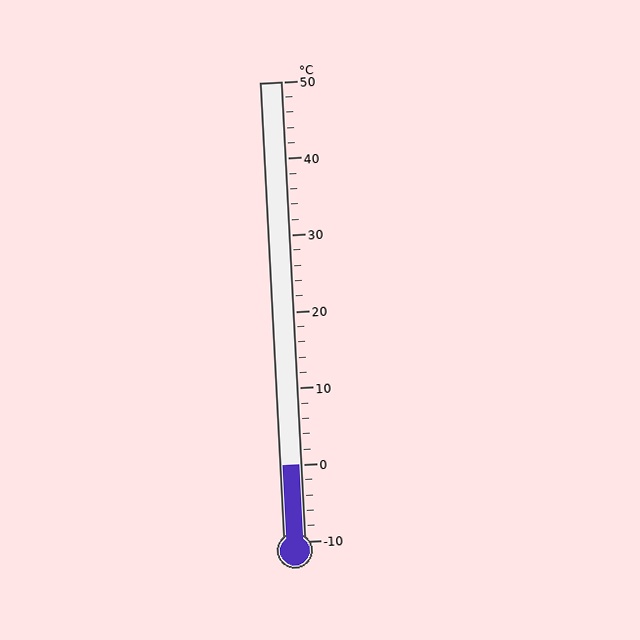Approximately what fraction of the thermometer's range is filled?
The thermometer is filled to approximately 15% of its range.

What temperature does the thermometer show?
The thermometer shows approximately 0°C.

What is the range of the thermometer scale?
The thermometer scale ranges from -10°C to 50°C.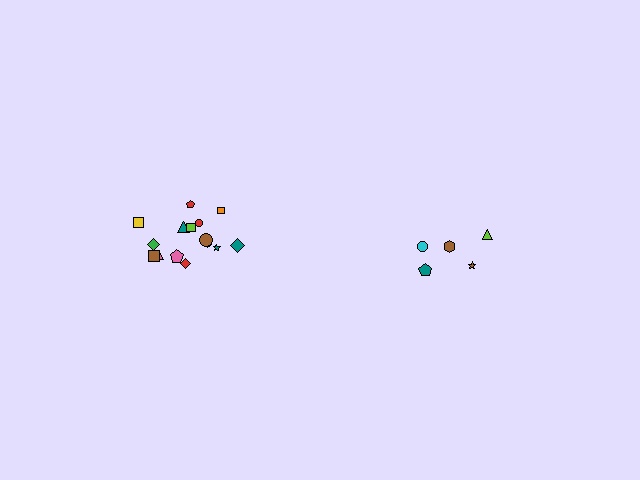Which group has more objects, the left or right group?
The left group.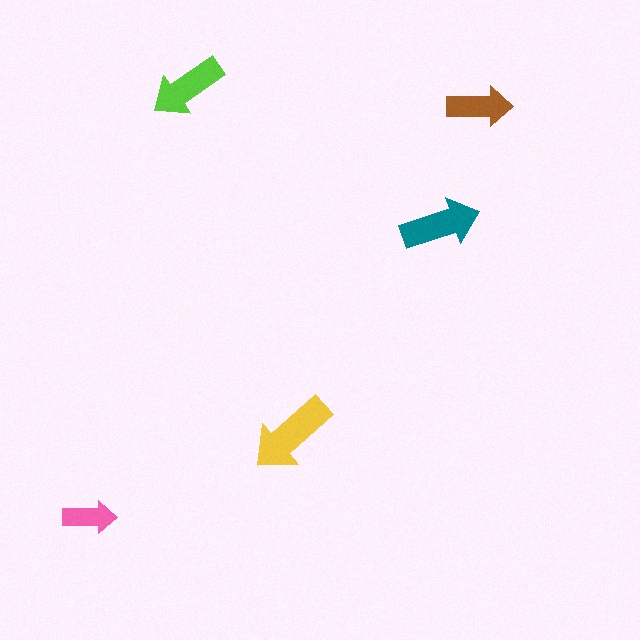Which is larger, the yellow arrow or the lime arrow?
The yellow one.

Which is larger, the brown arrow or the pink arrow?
The brown one.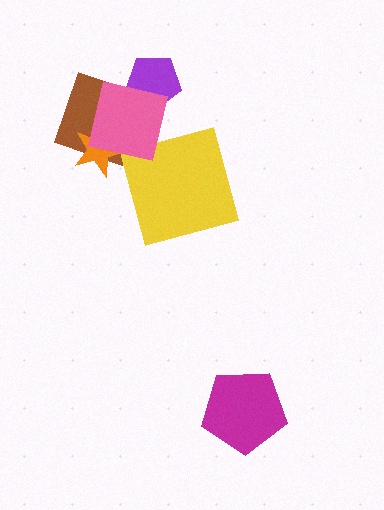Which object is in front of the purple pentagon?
The pink square is in front of the purple pentagon.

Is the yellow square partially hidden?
No, no other shape covers it.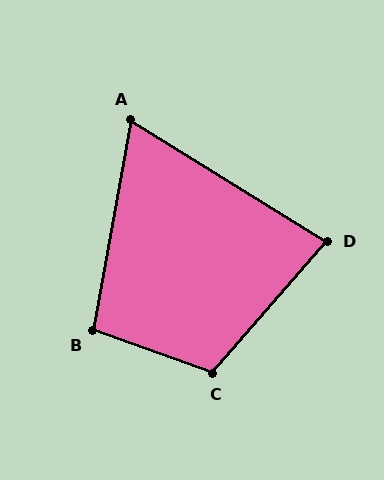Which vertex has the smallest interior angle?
A, at approximately 69 degrees.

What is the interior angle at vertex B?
Approximately 99 degrees (obtuse).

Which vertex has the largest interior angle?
C, at approximately 111 degrees.